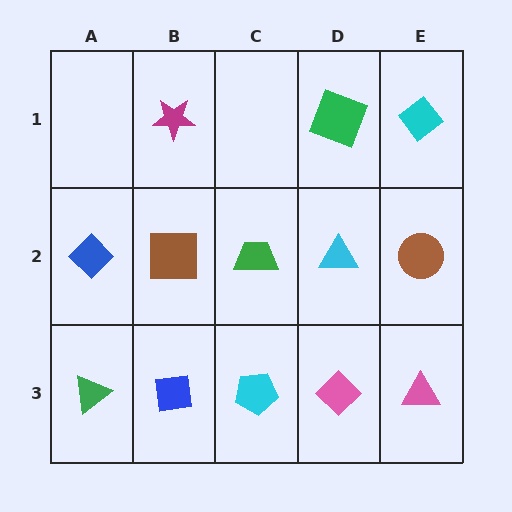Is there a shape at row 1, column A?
No, that cell is empty.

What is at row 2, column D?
A cyan triangle.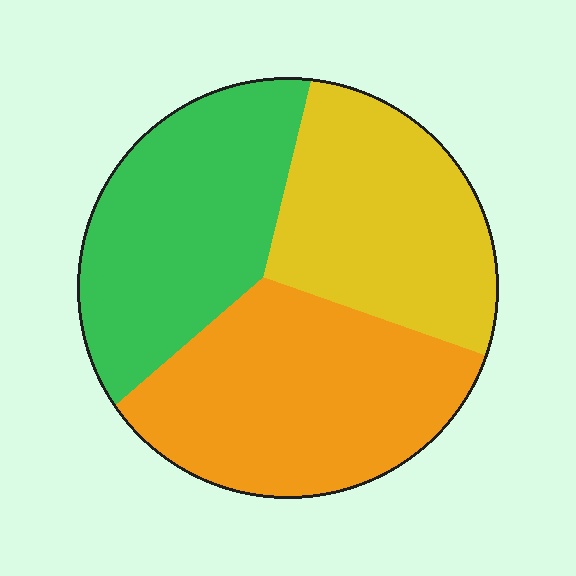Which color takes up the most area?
Orange, at roughly 35%.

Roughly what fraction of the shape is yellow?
Yellow takes up about one third (1/3) of the shape.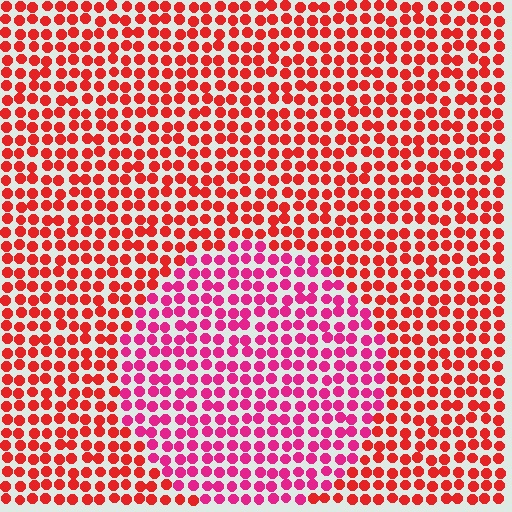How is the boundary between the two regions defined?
The boundary is defined purely by a slight shift in hue (about 33 degrees). Spacing, size, and orientation are identical on both sides.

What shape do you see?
I see a circle.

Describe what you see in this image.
The image is filled with small red elements in a uniform arrangement. A circle-shaped region is visible where the elements are tinted to a slightly different hue, forming a subtle color boundary.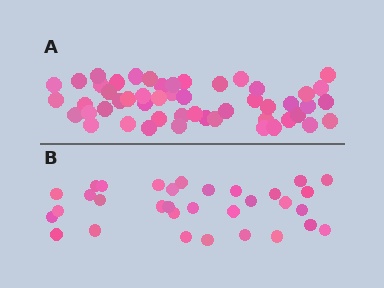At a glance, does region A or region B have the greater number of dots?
Region A (the top region) has more dots.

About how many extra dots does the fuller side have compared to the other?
Region A has approximately 20 more dots than region B.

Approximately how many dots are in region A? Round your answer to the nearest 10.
About 50 dots. (The exact count is 51, which rounds to 50.)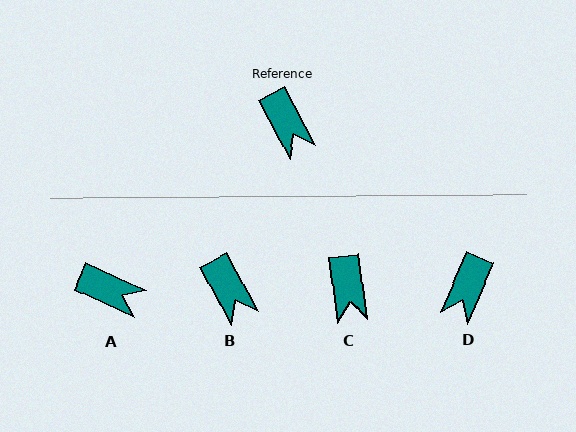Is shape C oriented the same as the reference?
No, it is off by about 21 degrees.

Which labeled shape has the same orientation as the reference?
B.